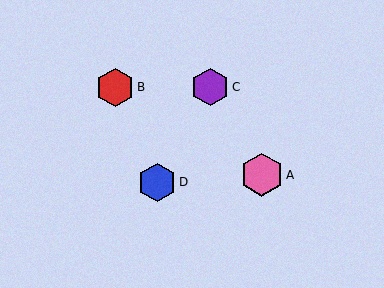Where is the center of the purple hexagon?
The center of the purple hexagon is at (210, 87).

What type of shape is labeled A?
Shape A is a pink hexagon.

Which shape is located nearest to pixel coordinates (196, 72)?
The purple hexagon (labeled C) at (210, 87) is nearest to that location.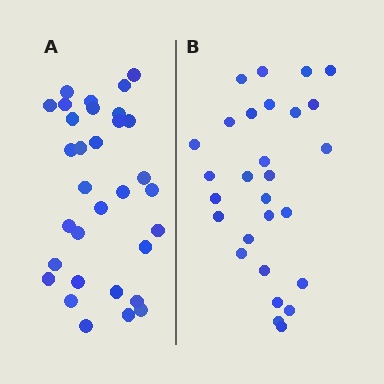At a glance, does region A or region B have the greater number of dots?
Region A (the left region) has more dots.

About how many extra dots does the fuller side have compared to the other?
Region A has about 4 more dots than region B.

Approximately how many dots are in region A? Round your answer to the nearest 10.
About 30 dots. (The exact count is 32, which rounds to 30.)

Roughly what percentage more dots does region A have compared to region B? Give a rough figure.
About 15% more.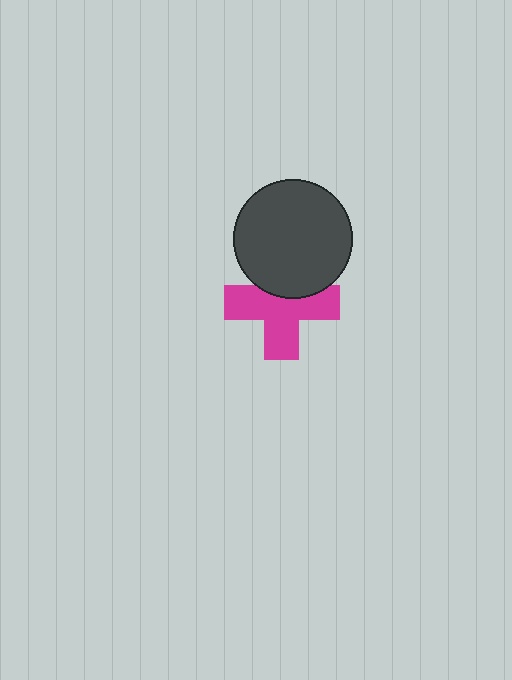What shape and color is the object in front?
The object in front is a dark gray circle.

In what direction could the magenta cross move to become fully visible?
The magenta cross could move down. That would shift it out from behind the dark gray circle entirely.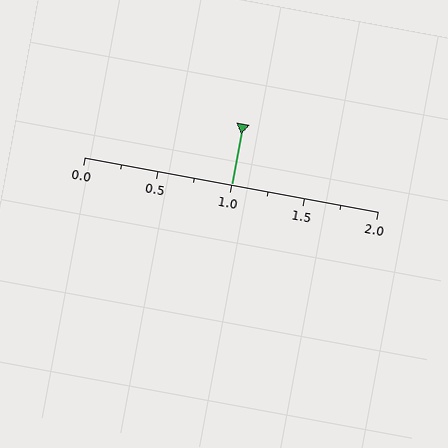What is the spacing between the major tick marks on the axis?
The major ticks are spaced 0.5 apart.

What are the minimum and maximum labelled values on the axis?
The axis runs from 0.0 to 2.0.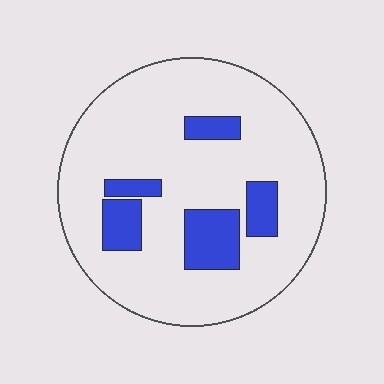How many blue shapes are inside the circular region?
5.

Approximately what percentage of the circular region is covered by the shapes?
Approximately 15%.